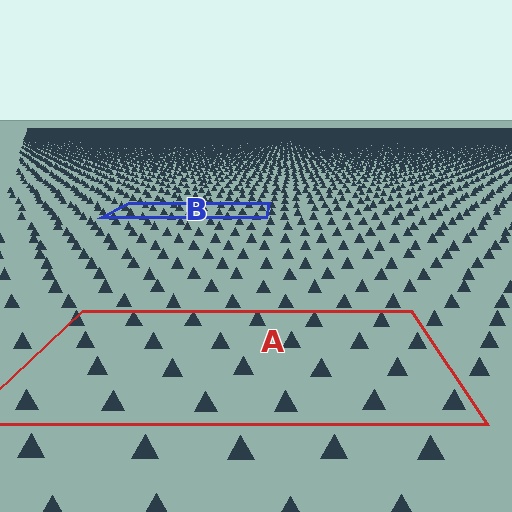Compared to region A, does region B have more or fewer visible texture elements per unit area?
Region B has more texture elements per unit area — they are packed more densely because it is farther away.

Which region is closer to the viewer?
Region A is closer. The texture elements there are larger and more spread out.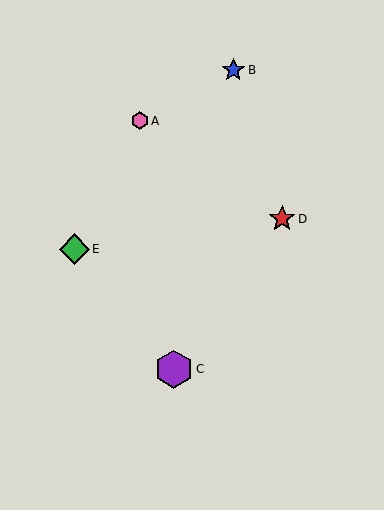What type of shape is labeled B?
Shape B is a blue star.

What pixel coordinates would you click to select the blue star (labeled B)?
Click at (233, 70) to select the blue star B.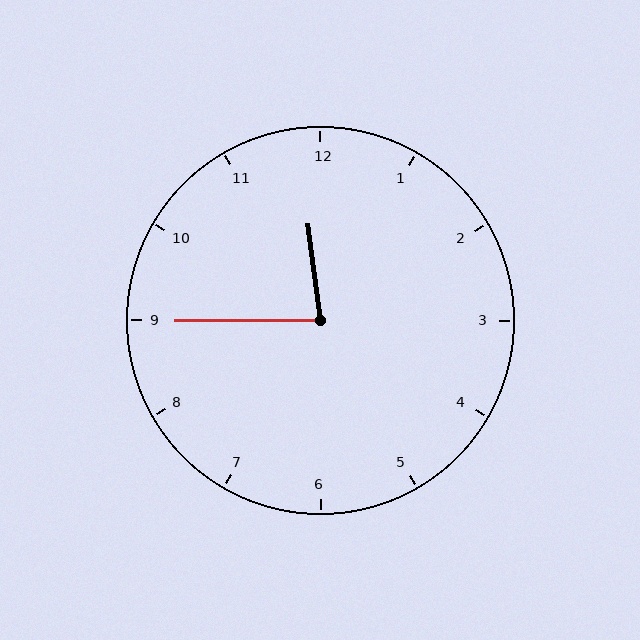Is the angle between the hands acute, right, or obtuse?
It is acute.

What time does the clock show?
11:45.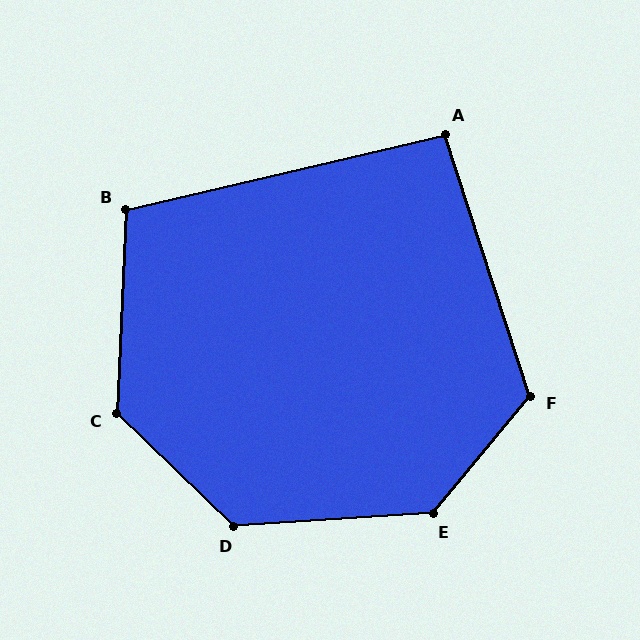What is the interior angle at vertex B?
Approximately 106 degrees (obtuse).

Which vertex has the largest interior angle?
E, at approximately 134 degrees.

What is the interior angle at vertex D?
Approximately 132 degrees (obtuse).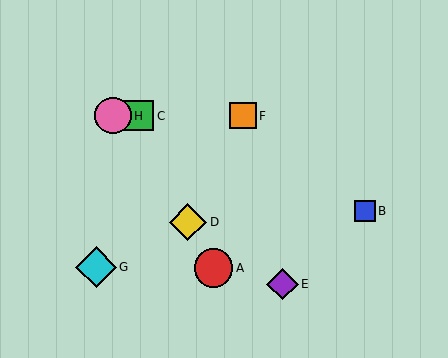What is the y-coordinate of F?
Object F is at y≈116.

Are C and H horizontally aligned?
Yes, both are at y≈116.